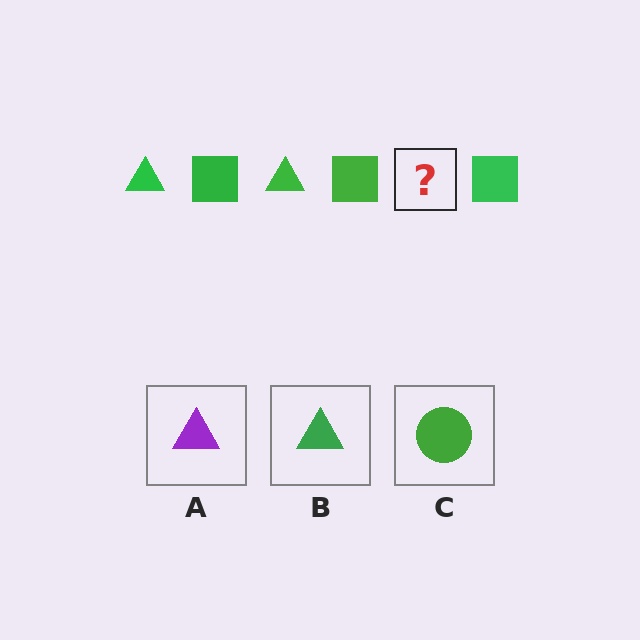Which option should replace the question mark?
Option B.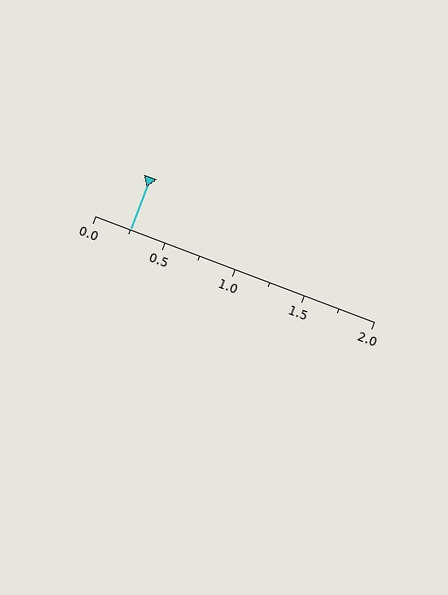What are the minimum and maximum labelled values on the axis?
The axis runs from 0.0 to 2.0.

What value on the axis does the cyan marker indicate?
The marker indicates approximately 0.25.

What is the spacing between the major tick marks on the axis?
The major ticks are spaced 0.5 apart.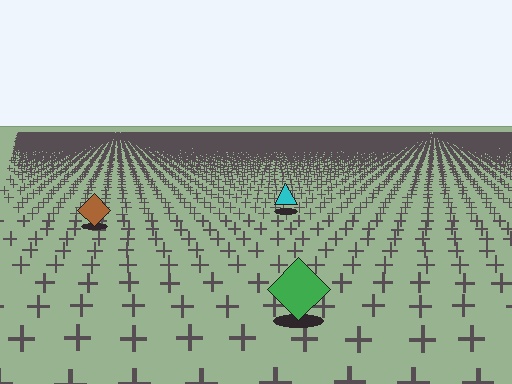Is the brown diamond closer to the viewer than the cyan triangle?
Yes. The brown diamond is closer — you can tell from the texture gradient: the ground texture is coarser near it.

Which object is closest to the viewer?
The green diamond is closest. The texture marks near it are larger and more spread out.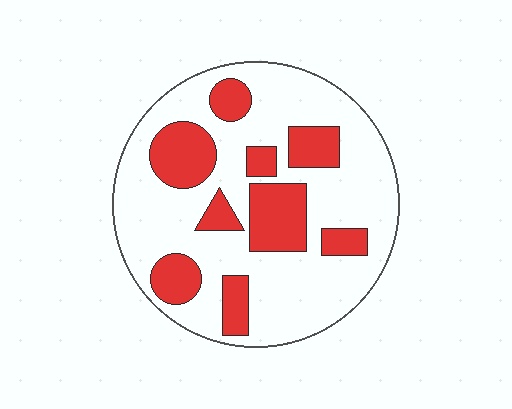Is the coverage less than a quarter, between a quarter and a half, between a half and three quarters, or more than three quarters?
Between a quarter and a half.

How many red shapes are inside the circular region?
9.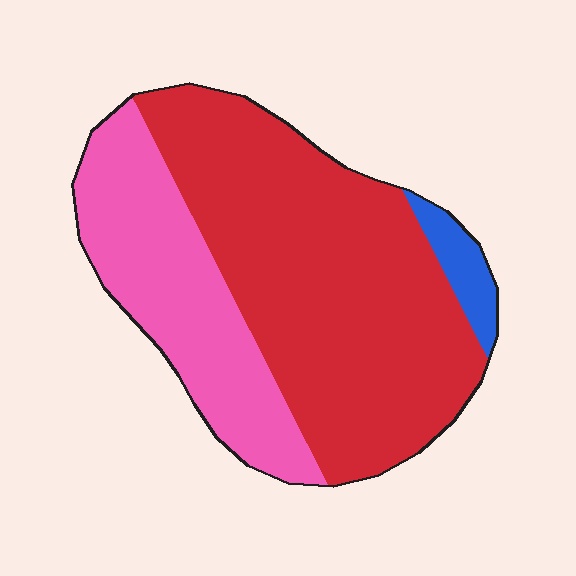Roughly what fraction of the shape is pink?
Pink covers roughly 30% of the shape.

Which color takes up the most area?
Red, at roughly 65%.